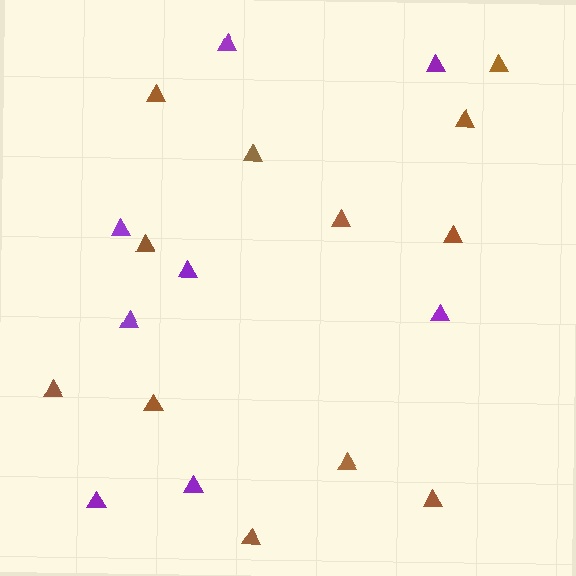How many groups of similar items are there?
There are 2 groups: one group of purple triangles (8) and one group of brown triangles (12).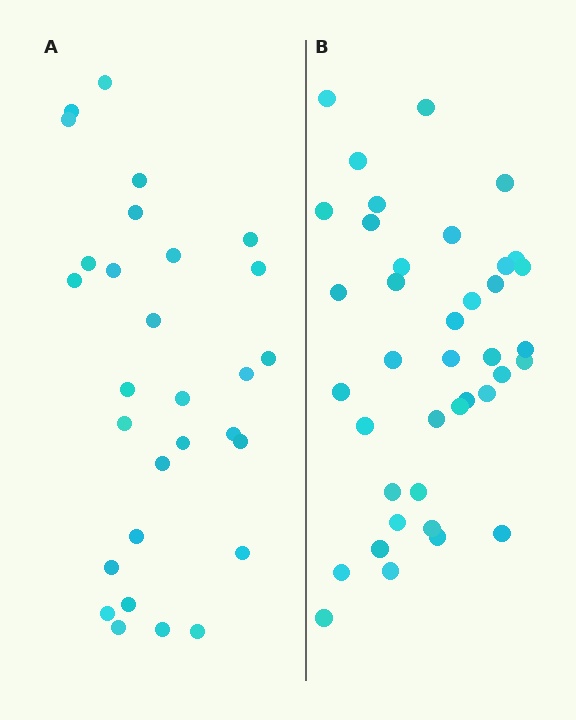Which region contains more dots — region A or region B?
Region B (the right region) has more dots.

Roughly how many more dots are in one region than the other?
Region B has roughly 10 or so more dots than region A.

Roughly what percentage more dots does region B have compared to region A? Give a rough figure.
About 35% more.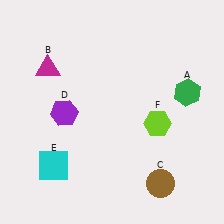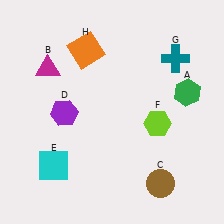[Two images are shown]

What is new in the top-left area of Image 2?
An orange square (H) was added in the top-left area of Image 2.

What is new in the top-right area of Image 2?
A teal cross (G) was added in the top-right area of Image 2.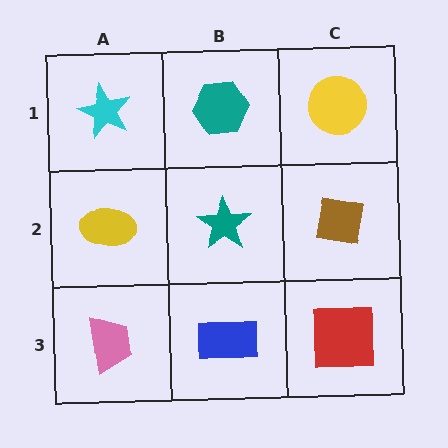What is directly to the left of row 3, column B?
A pink trapezoid.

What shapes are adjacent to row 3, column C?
A brown square (row 2, column C), a blue rectangle (row 3, column B).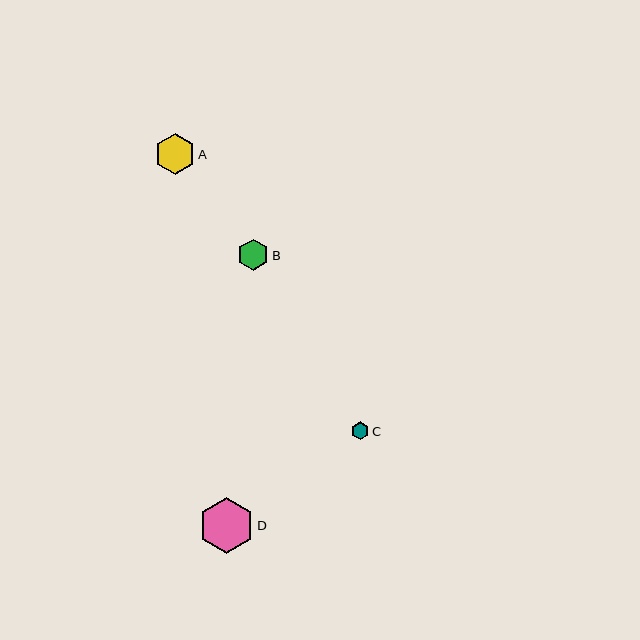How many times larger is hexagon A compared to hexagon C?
Hexagon A is approximately 2.3 times the size of hexagon C.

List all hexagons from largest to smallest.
From largest to smallest: D, A, B, C.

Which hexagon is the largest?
Hexagon D is the largest with a size of approximately 56 pixels.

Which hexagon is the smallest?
Hexagon C is the smallest with a size of approximately 18 pixels.